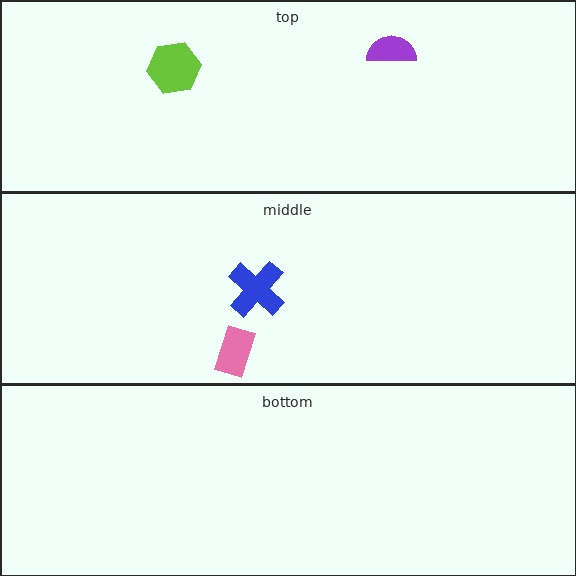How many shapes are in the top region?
2.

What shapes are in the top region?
The lime hexagon, the purple semicircle.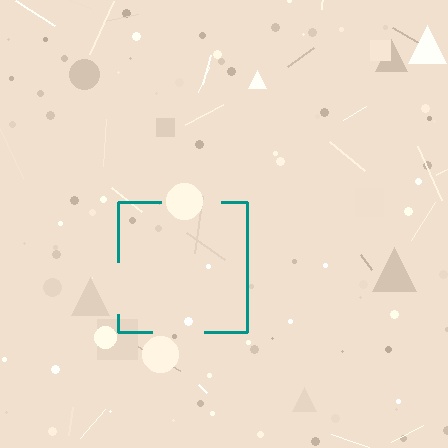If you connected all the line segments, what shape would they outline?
They would outline a square.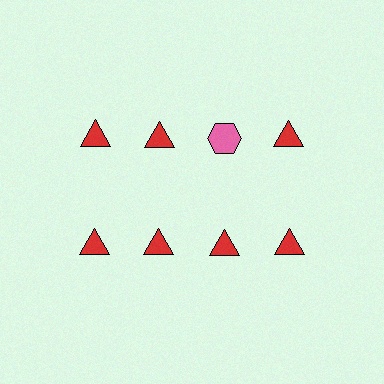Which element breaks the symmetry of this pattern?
The pink hexagon in the top row, center column breaks the symmetry. All other shapes are red triangles.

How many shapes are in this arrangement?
There are 8 shapes arranged in a grid pattern.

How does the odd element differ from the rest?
It differs in both color (pink instead of red) and shape (hexagon instead of triangle).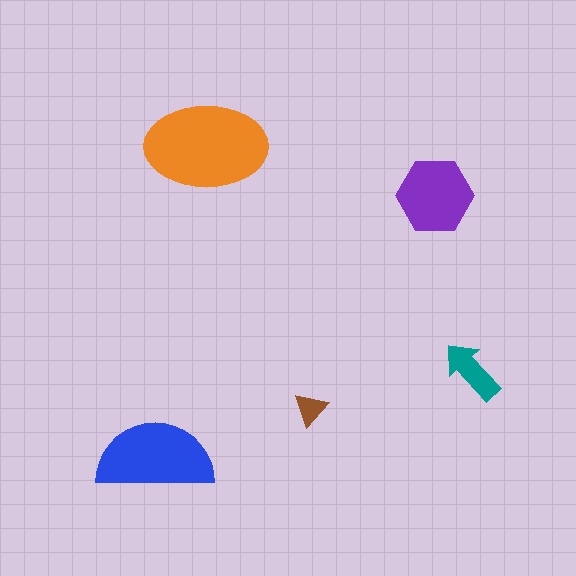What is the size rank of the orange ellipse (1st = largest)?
1st.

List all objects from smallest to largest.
The brown triangle, the teal arrow, the purple hexagon, the blue semicircle, the orange ellipse.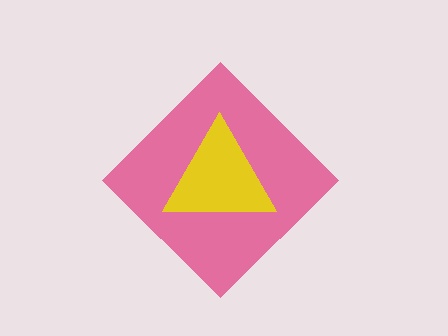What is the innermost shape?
The yellow triangle.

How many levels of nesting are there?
2.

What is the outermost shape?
The pink diamond.